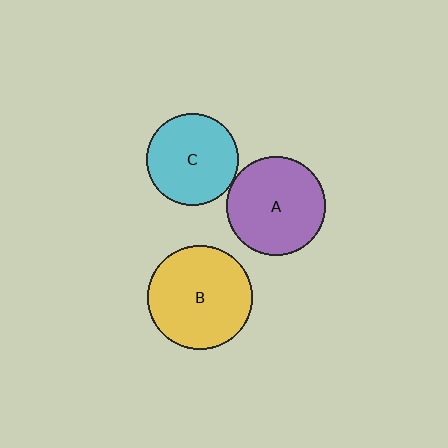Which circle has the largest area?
Circle B (yellow).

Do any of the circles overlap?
No, none of the circles overlap.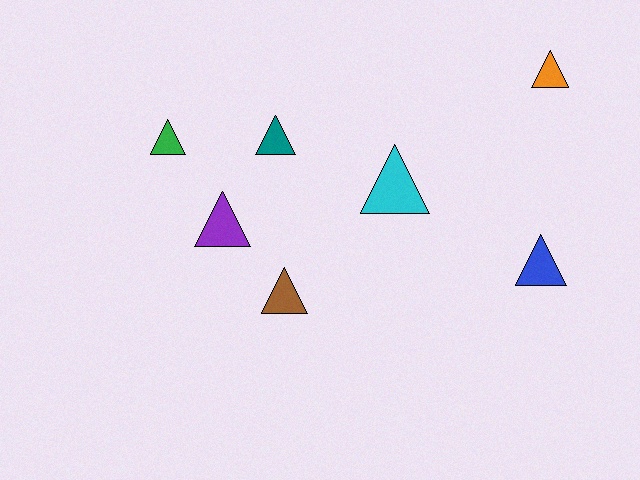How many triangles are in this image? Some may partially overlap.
There are 7 triangles.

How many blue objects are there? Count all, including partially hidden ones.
There is 1 blue object.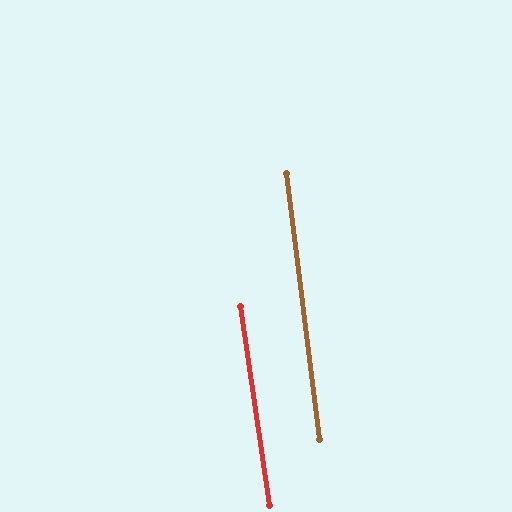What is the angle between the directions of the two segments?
Approximately 1 degree.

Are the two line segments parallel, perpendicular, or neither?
Parallel — their directions differ by only 1.1°.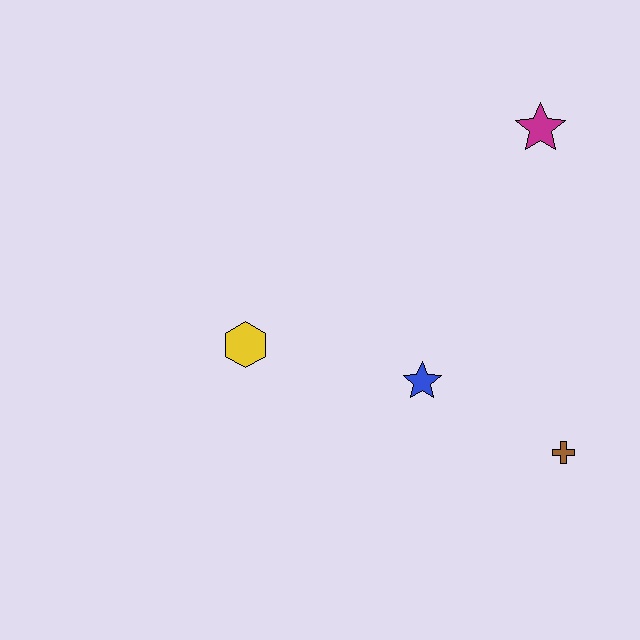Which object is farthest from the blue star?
The magenta star is farthest from the blue star.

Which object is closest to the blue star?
The brown cross is closest to the blue star.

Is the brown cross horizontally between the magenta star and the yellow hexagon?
No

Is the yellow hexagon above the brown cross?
Yes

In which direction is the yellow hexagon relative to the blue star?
The yellow hexagon is to the left of the blue star.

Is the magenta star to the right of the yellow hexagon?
Yes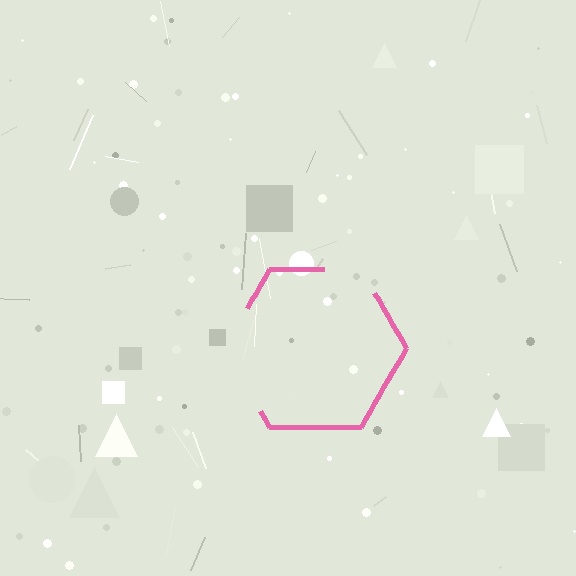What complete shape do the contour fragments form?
The contour fragments form a hexagon.